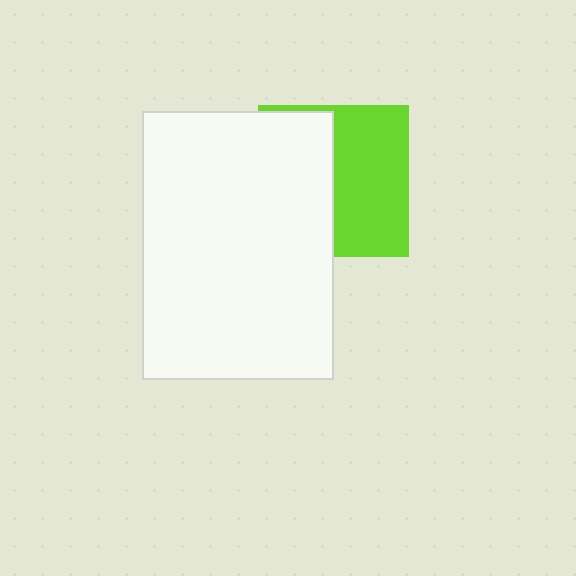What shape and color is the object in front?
The object in front is a white rectangle.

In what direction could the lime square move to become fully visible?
The lime square could move right. That would shift it out from behind the white rectangle entirely.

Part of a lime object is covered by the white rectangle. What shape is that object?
It is a square.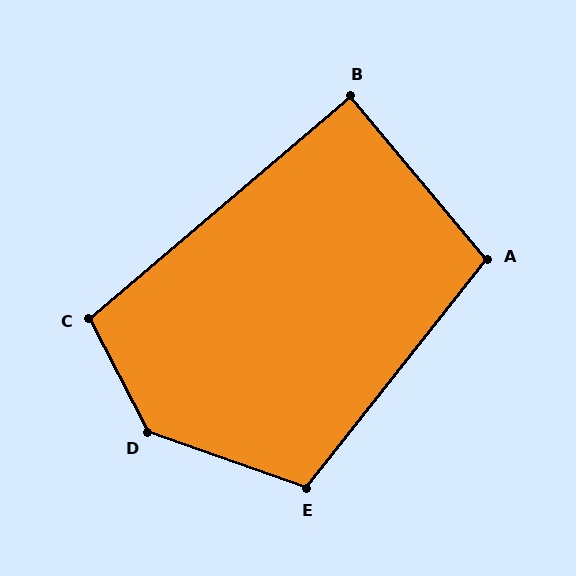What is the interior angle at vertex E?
Approximately 109 degrees (obtuse).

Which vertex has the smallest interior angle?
B, at approximately 90 degrees.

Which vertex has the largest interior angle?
D, at approximately 137 degrees.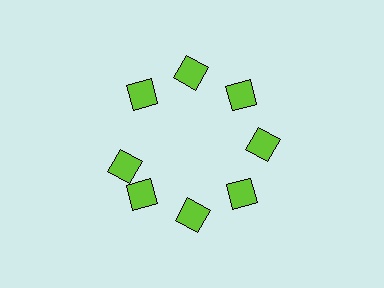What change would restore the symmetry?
The symmetry would be restored by rotating it back into even spacing with its neighbors so that all 8 diamonds sit at equal angles and equal distance from the center.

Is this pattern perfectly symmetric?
No. The 8 lime diamonds are arranged in a ring, but one element near the 9 o'clock position is rotated out of alignment along the ring, breaking the 8-fold rotational symmetry.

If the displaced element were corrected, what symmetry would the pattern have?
It would have 8-fold rotational symmetry — the pattern would map onto itself every 45 degrees.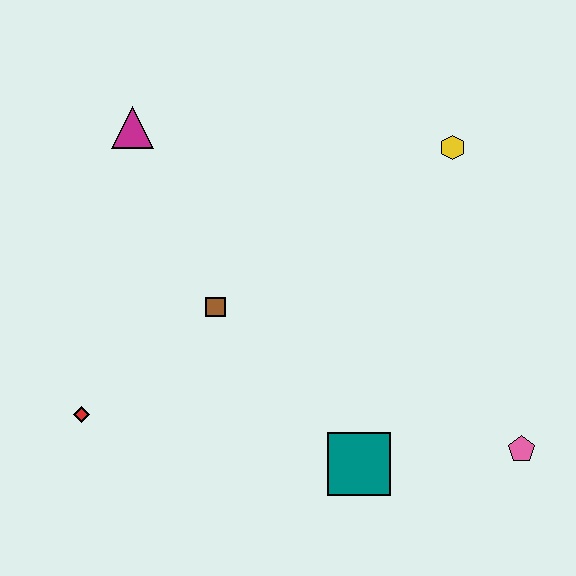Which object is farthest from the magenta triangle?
The pink pentagon is farthest from the magenta triangle.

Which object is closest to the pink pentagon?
The teal square is closest to the pink pentagon.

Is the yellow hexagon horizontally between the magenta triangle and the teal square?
No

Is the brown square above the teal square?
Yes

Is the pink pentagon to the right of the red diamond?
Yes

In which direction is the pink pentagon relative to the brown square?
The pink pentagon is to the right of the brown square.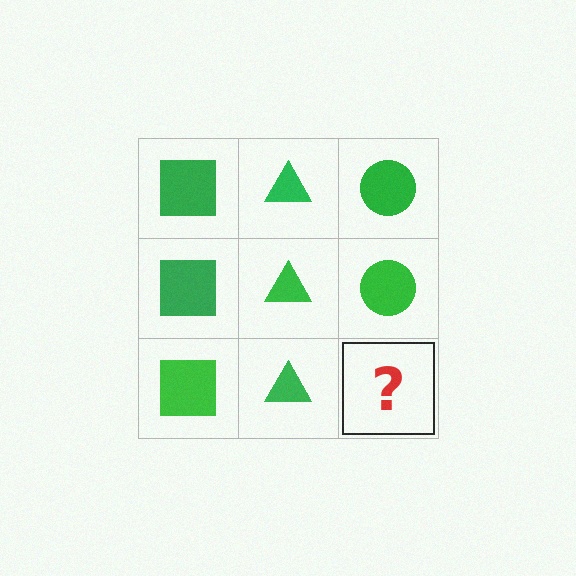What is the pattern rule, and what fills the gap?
The rule is that each column has a consistent shape. The gap should be filled with a green circle.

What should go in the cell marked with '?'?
The missing cell should contain a green circle.